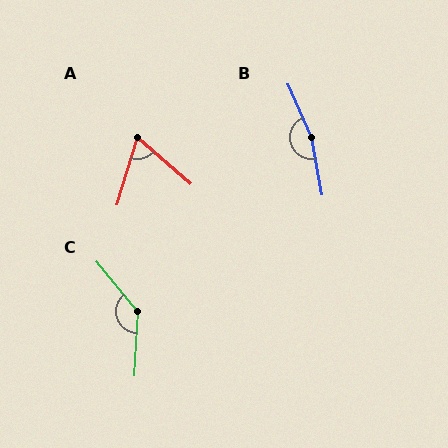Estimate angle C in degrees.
Approximately 137 degrees.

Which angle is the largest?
B, at approximately 167 degrees.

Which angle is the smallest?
A, at approximately 66 degrees.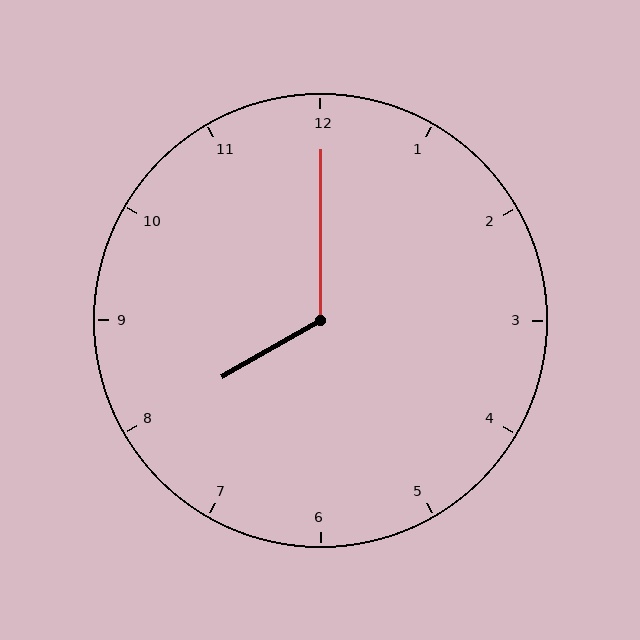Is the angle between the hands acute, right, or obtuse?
It is obtuse.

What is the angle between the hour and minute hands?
Approximately 120 degrees.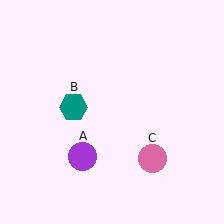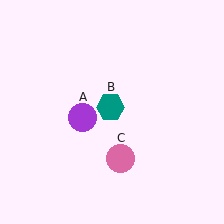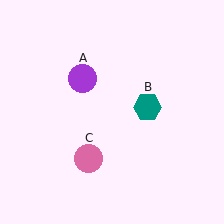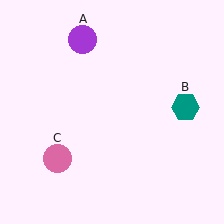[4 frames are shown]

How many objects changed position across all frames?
3 objects changed position: purple circle (object A), teal hexagon (object B), pink circle (object C).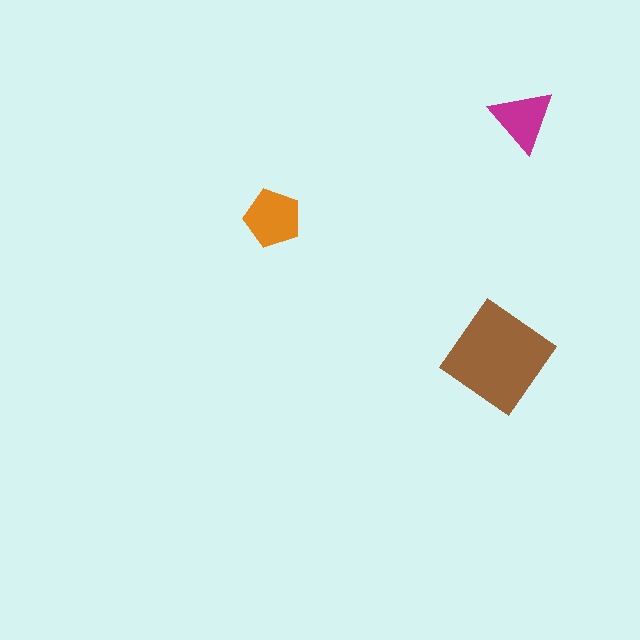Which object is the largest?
The brown diamond.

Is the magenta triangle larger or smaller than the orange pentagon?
Smaller.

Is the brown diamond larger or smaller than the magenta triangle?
Larger.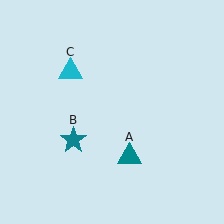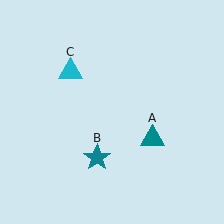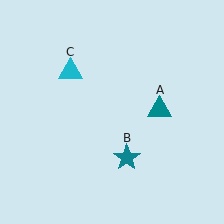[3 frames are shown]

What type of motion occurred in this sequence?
The teal triangle (object A), teal star (object B) rotated counterclockwise around the center of the scene.